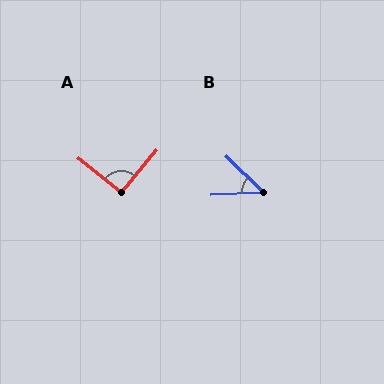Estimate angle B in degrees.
Approximately 47 degrees.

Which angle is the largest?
A, at approximately 91 degrees.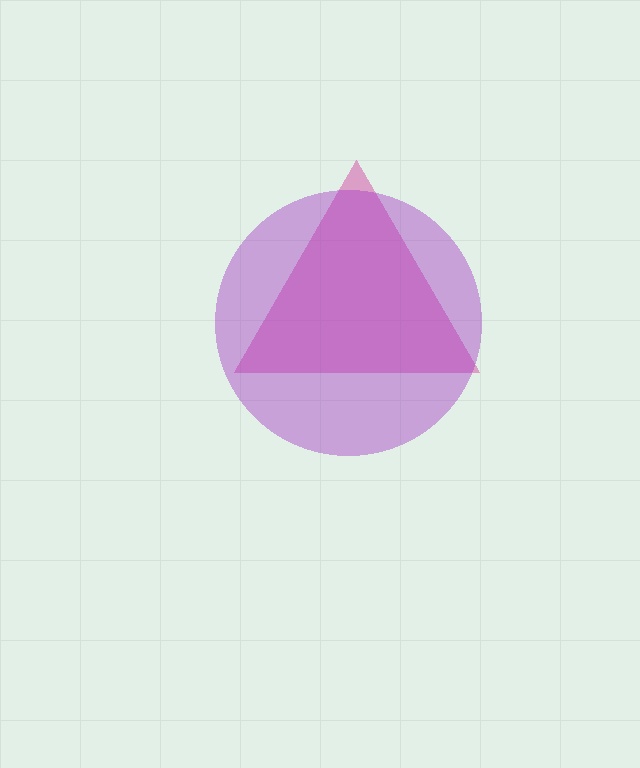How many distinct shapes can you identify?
There are 2 distinct shapes: a magenta triangle, a purple circle.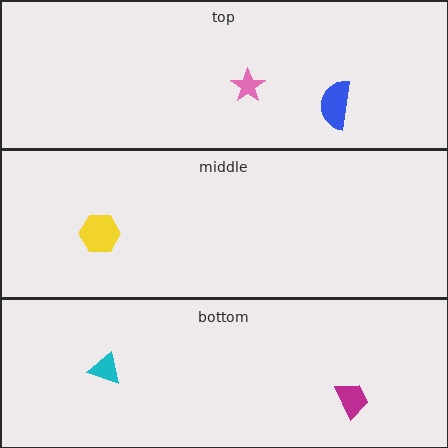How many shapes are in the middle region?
1.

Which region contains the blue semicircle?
The top region.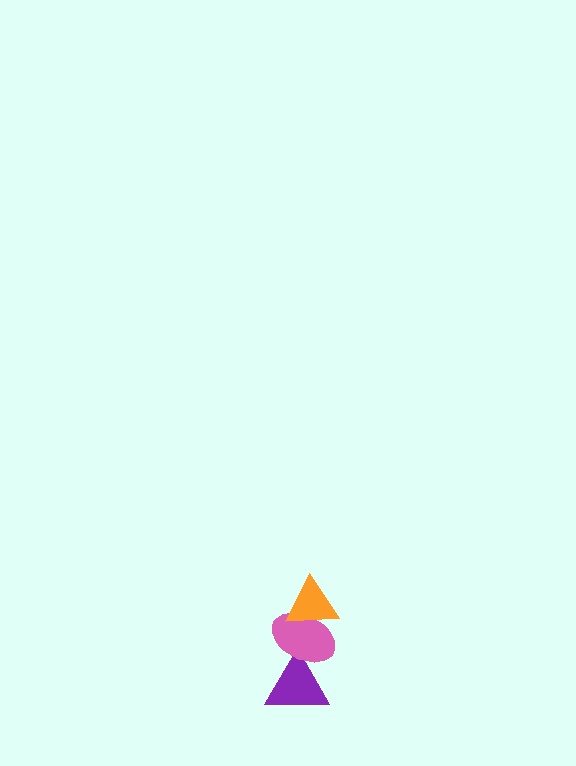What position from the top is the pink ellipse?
The pink ellipse is 2nd from the top.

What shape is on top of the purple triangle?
The pink ellipse is on top of the purple triangle.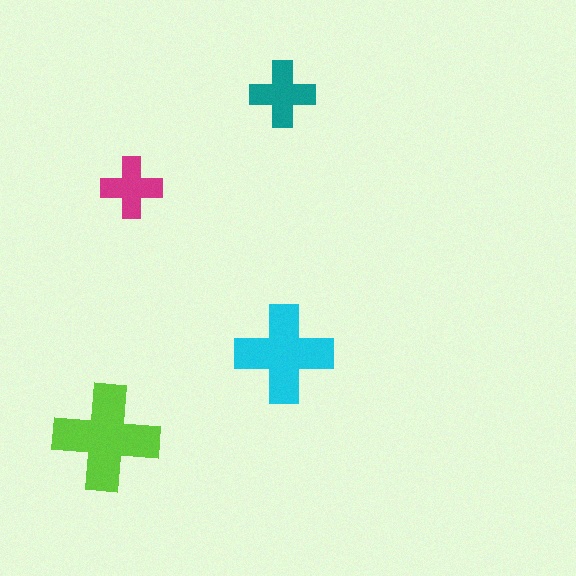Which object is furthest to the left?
The lime cross is leftmost.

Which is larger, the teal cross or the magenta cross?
The teal one.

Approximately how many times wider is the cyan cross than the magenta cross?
About 1.5 times wider.